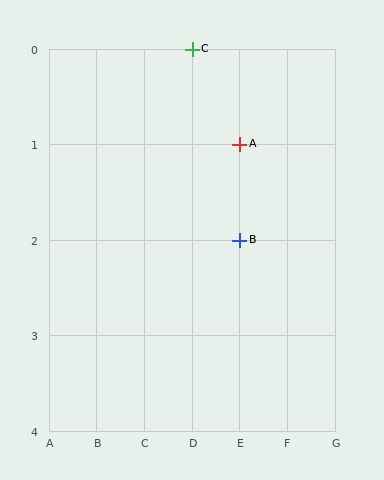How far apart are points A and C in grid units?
Points A and C are 1 column and 1 row apart (about 1.4 grid units diagonally).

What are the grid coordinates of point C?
Point C is at grid coordinates (D, 0).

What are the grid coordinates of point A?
Point A is at grid coordinates (E, 1).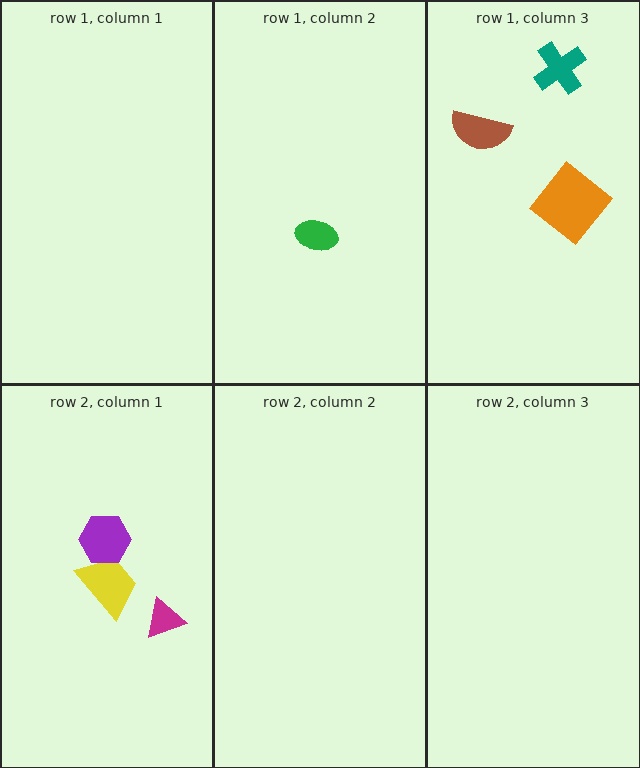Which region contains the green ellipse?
The row 1, column 2 region.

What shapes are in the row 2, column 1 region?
The yellow trapezoid, the purple hexagon, the magenta triangle.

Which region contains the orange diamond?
The row 1, column 3 region.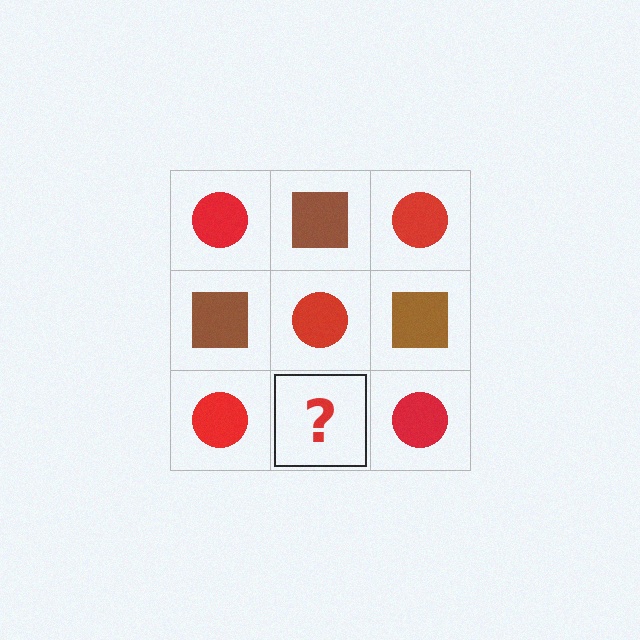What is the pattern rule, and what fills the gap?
The rule is that it alternates red circle and brown square in a checkerboard pattern. The gap should be filled with a brown square.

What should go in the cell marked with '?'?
The missing cell should contain a brown square.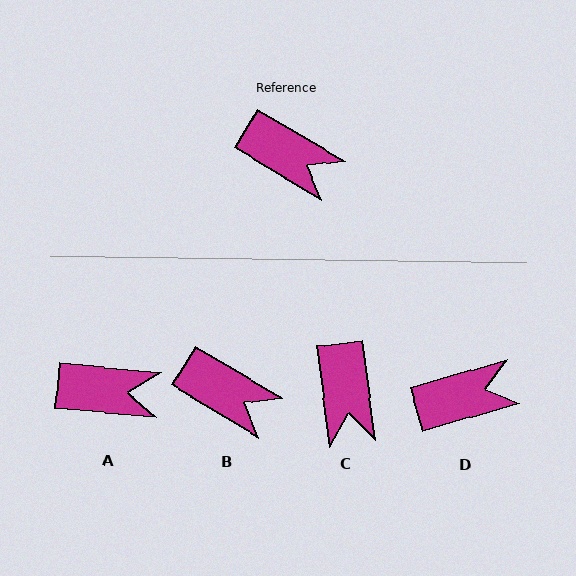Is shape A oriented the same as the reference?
No, it is off by about 26 degrees.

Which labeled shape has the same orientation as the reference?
B.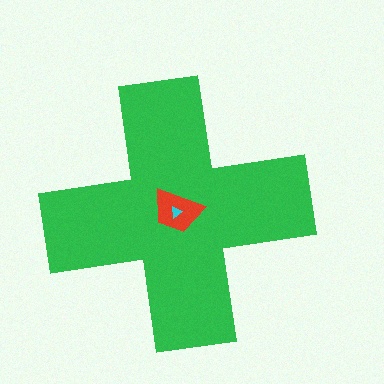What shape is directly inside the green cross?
The red trapezoid.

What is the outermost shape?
The green cross.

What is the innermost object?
The cyan triangle.